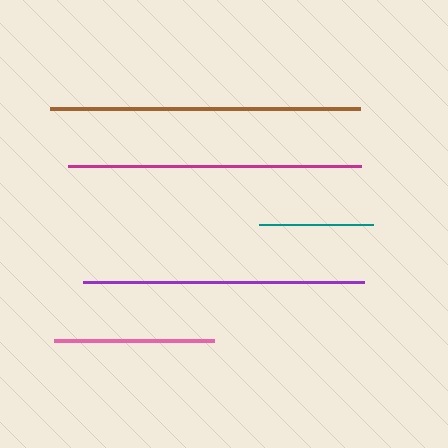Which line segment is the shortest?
The teal line is the shortest at approximately 114 pixels.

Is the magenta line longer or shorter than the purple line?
The magenta line is longer than the purple line.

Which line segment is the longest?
The brown line is the longest at approximately 310 pixels.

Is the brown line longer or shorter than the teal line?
The brown line is longer than the teal line.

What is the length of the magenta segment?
The magenta segment is approximately 293 pixels long.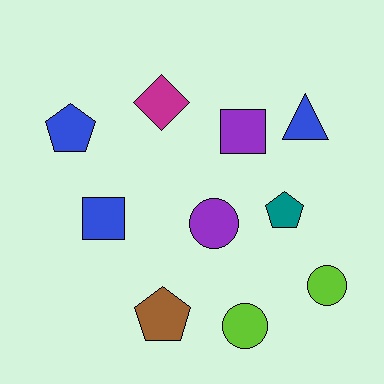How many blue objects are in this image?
There are 3 blue objects.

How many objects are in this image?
There are 10 objects.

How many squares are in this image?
There are 2 squares.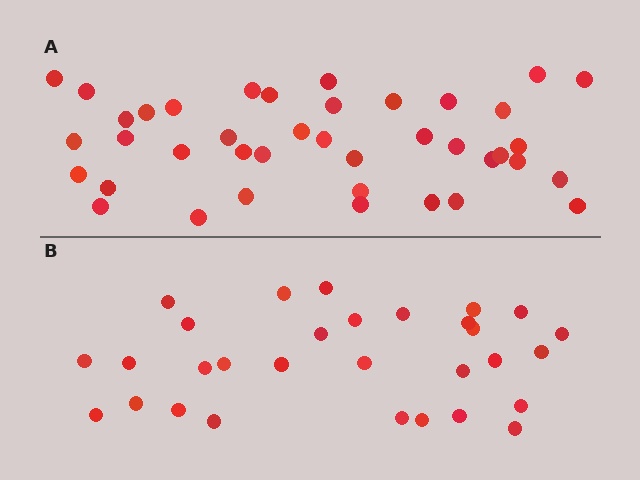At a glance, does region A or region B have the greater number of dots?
Region A (the top region) has more dots.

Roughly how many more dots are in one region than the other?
Region A has roughly 10 or so more dots than region B.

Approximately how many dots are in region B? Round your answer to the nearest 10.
About 30 dots.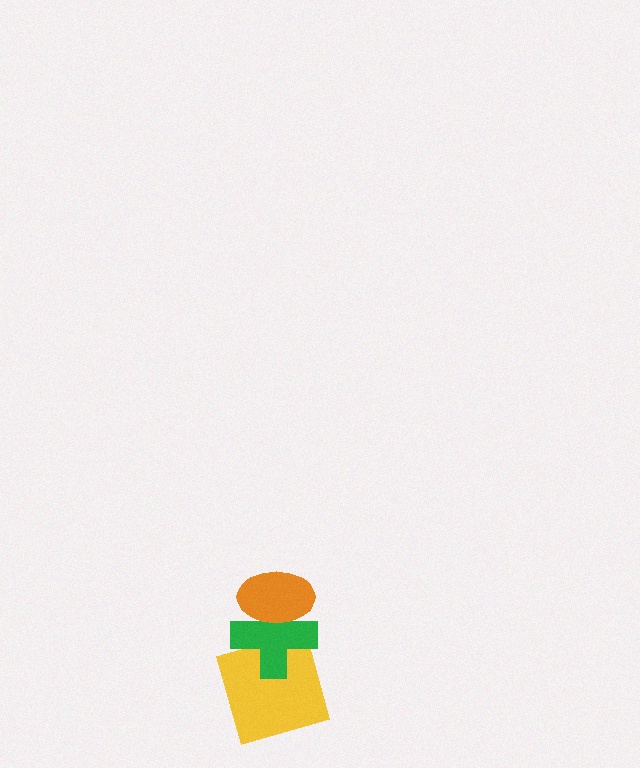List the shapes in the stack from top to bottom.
From top to bottom: the orange ellipse, the green cross, the yellow square.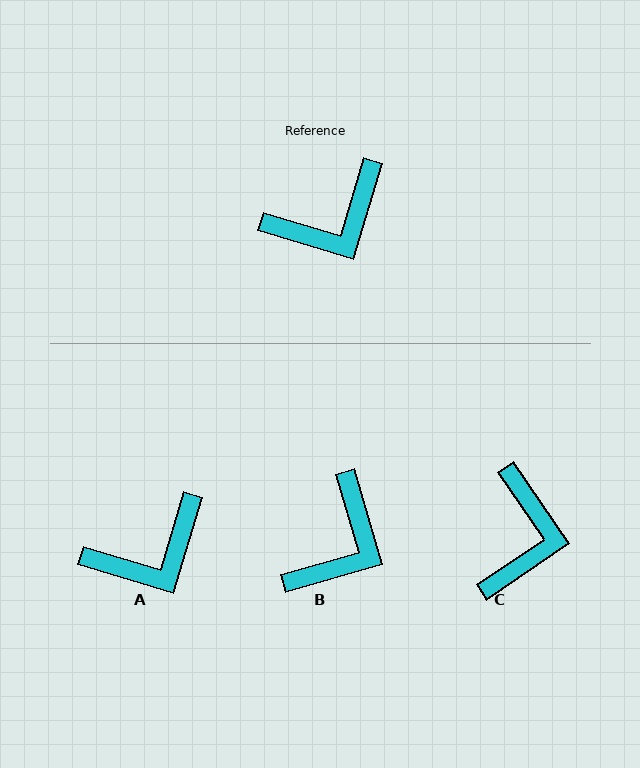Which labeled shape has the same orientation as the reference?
A.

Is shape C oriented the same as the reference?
No, it is off by about 51 degrees.